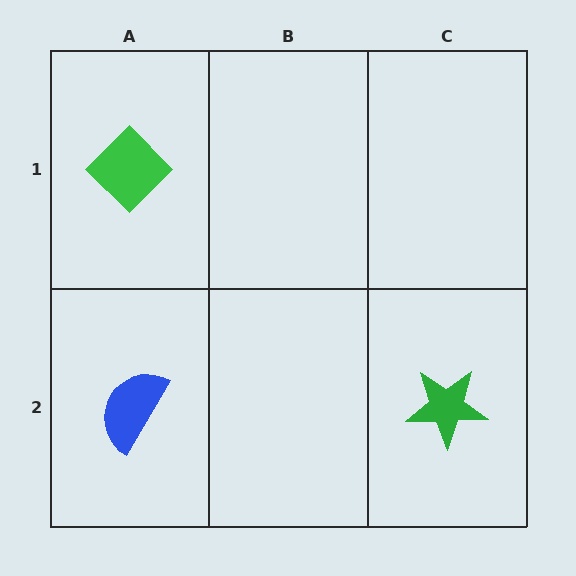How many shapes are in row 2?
2 shapes.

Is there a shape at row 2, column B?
No, that cell is empty.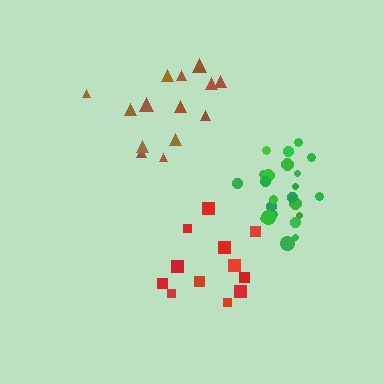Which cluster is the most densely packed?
Green.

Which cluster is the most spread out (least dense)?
Brown.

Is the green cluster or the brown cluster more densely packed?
Green.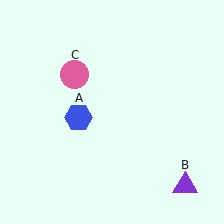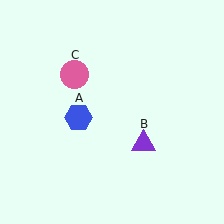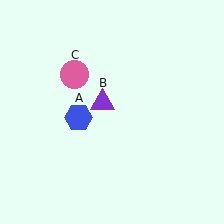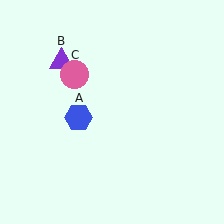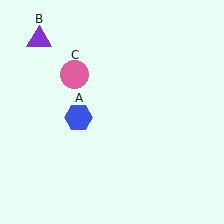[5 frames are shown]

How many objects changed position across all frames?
1 object changed position: purple triangle (object B).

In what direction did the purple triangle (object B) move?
The purple triangle (object B) moved up and to the left.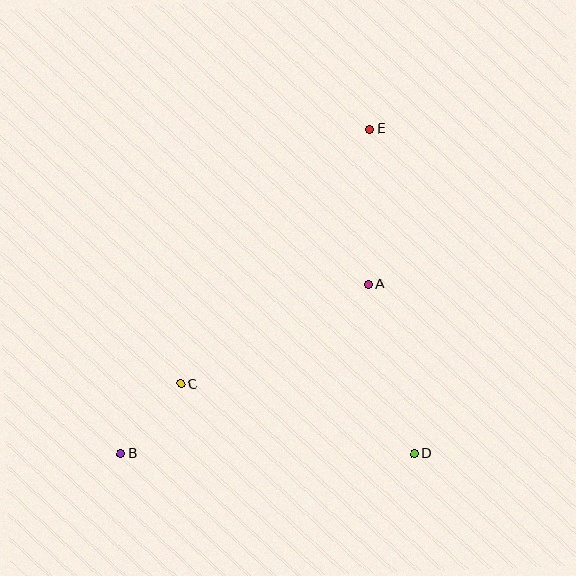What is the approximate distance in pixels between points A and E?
The distance between A and E is approximately 155 pixels.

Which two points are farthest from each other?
Points B and E are farthest from each other.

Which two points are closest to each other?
Points B and C are closest to each other.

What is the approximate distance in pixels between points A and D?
The distance between A and D is approximately 176 pixels.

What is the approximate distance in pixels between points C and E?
The distance between C and E is approximately 317 pixels.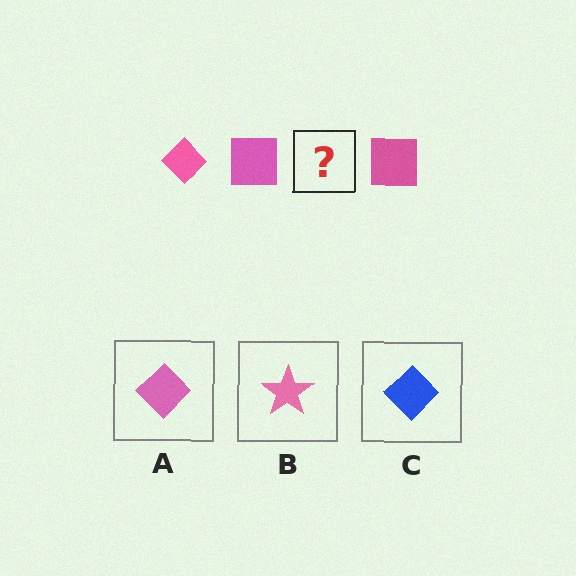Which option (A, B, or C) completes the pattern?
A.